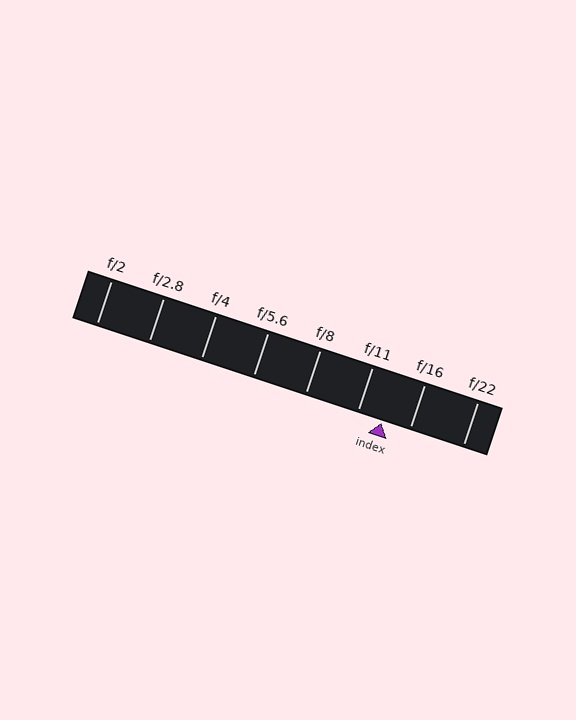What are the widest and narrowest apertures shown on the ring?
The widest aperture shown is f/2 and the narrowest is f/22.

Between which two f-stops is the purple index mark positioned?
The index mark is between f/11 and f/16.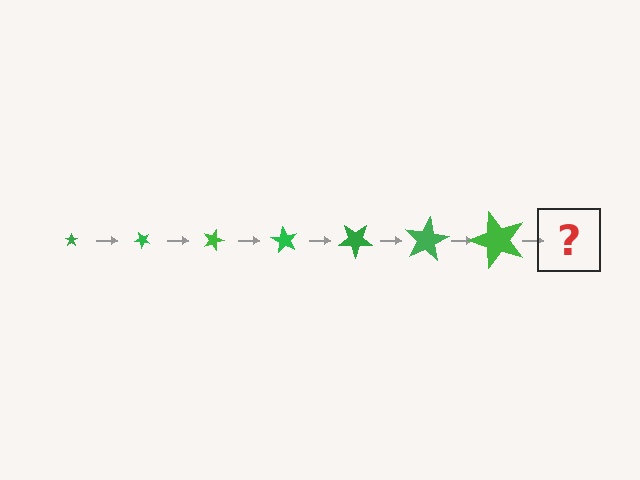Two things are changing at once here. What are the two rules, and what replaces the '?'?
The two rules are that the star grows larger each step and it rotates 45 degrees each step. The '?' should be a star, larger than the previous one and rotated 315 degrees from the start.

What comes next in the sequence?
The next element should be a star, larger than the previous one and rotated 315 degrees from the start.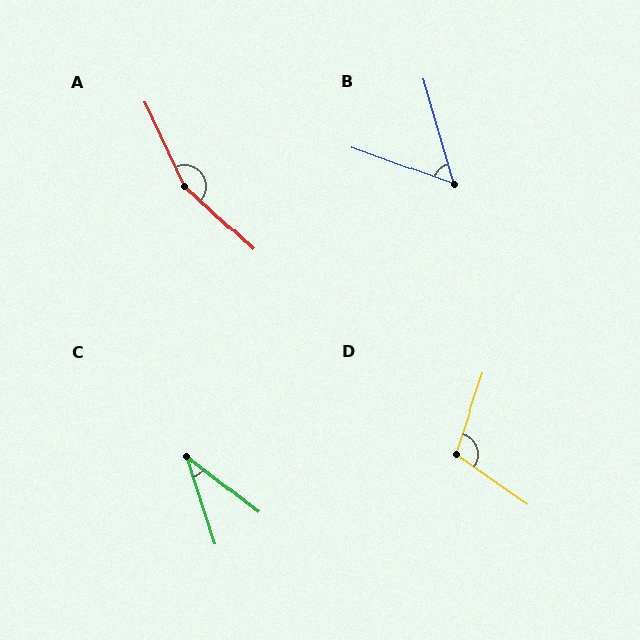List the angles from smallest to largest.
C (34°), B (54°), D (106°), A (158°).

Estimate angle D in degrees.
Approximately 106 degrees.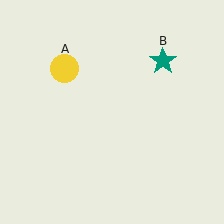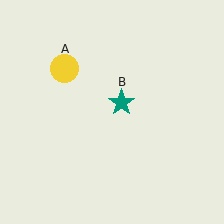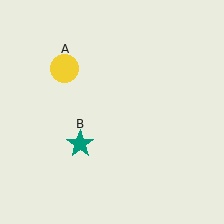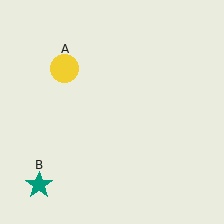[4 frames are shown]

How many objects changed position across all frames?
1 object changed position: teal star (object B).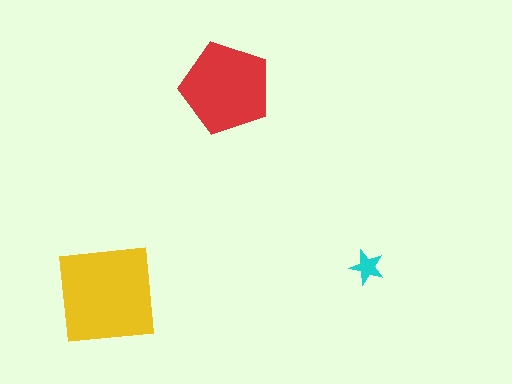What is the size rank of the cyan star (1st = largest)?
3rd.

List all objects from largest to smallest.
The yellow square, the red pentagon, the cyan star.